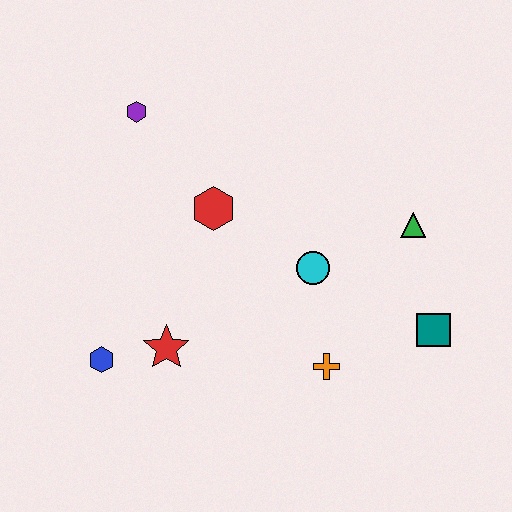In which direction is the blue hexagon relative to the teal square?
The blue hexagon is to the left of the teal square.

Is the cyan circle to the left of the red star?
No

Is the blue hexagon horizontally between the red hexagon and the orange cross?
No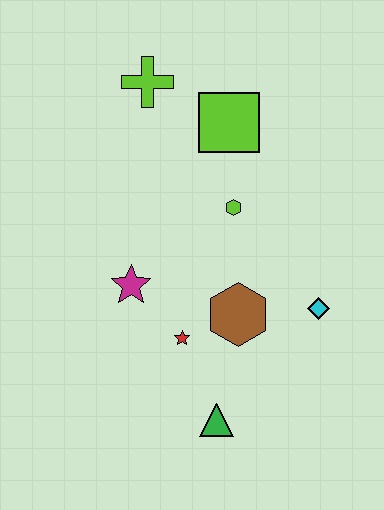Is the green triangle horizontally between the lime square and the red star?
Yes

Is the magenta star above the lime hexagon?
No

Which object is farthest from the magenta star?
The lime cross is farthest from the magenta star.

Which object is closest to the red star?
The brown hexagon is closest to the red star.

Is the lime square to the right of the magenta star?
Yes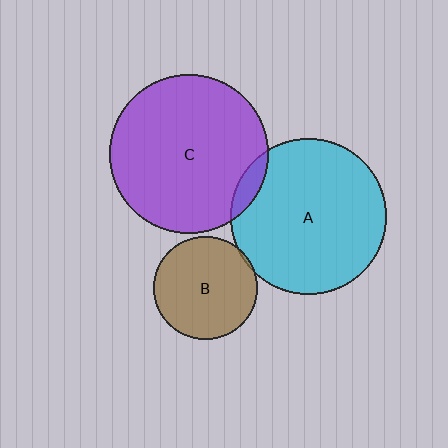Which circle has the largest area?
Circle C (purple).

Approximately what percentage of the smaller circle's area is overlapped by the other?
Approximately 5%.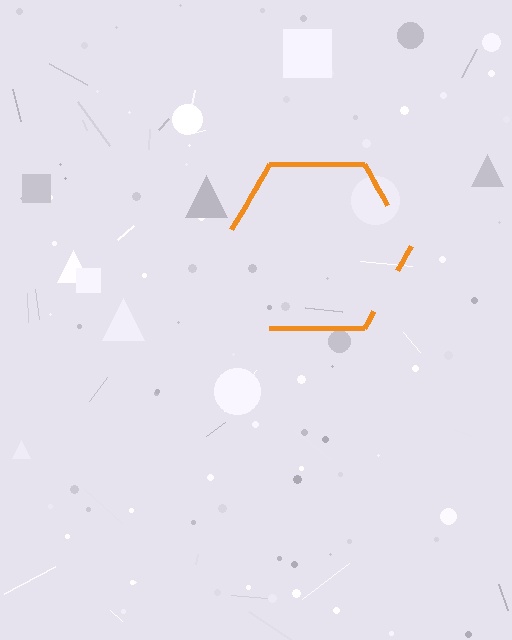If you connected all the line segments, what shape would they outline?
They would outline a hexagon.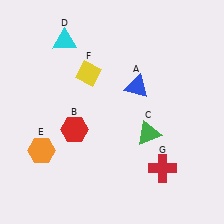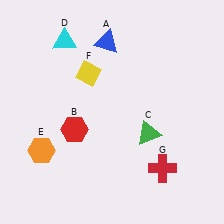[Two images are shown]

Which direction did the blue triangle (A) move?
The blue triangle (A) moved up.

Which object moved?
The blue triangle (A) moved up.